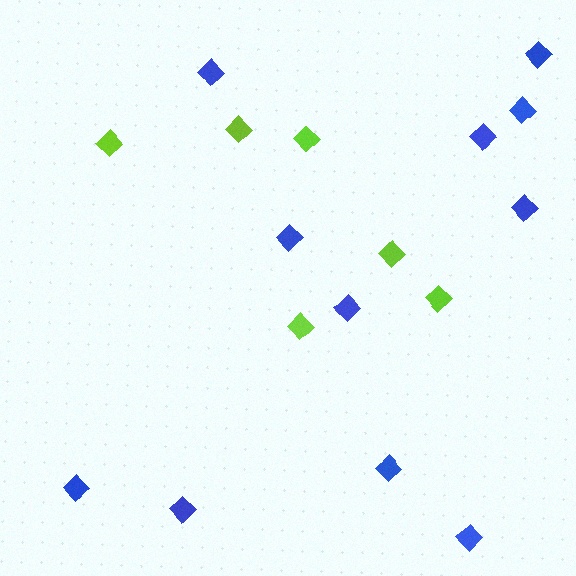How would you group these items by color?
There are 2 groups: one group of lime diamonds (6) and one group of blue diamonds (11).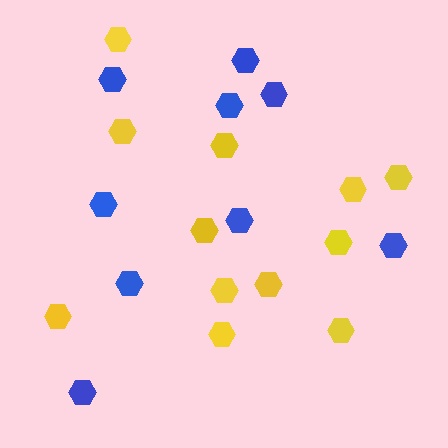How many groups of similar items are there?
There are 2 groups: one group of blue hexagons (9) and one group of yellow hexagons (12).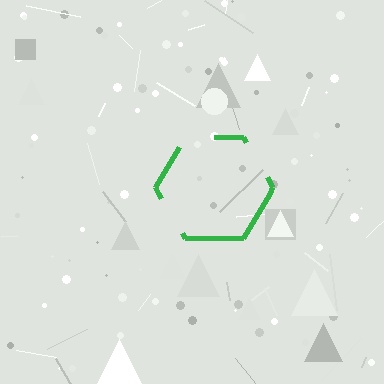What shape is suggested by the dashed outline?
The dashed outline suggests a hexagon.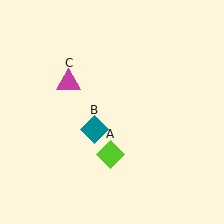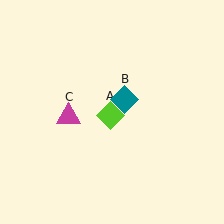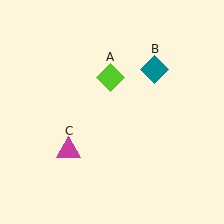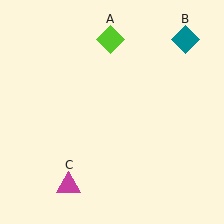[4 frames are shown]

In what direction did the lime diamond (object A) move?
The lime diamond (object A) moved up.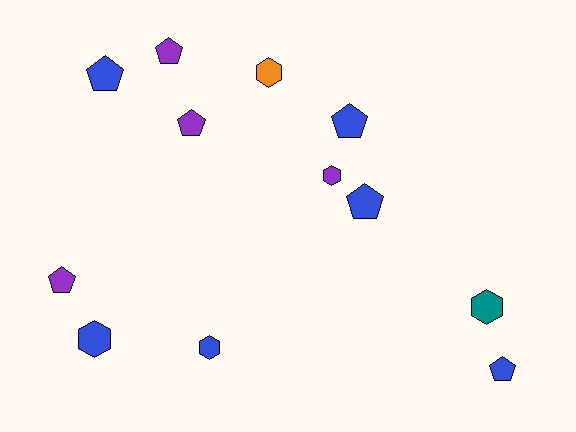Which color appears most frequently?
Blue, with 6 objects.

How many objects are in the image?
There are 12 objects.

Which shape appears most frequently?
Pentagon, with 7 objects.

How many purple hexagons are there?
There is 1 purple hexagon.